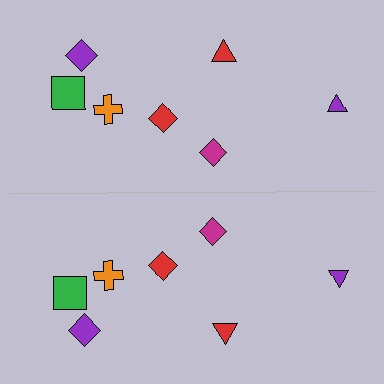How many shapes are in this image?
There are 14 shapes in this image.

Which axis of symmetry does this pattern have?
The pattern has a horizontal axis of symmetry running through the center of the image.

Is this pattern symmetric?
Yes, this pattern has bilateral (reflection) symmetry.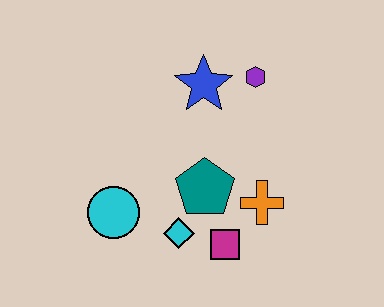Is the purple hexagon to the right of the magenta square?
Yes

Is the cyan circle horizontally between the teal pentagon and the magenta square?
No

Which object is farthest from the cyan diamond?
The purple hexagon is farthest from the cyan diamond.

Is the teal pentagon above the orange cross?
Yes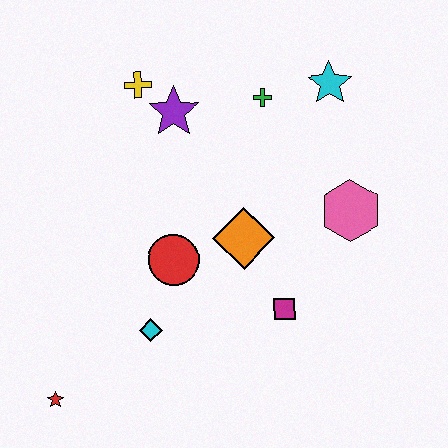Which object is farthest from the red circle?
The cyan star is farthest from the red circle.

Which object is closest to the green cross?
The cyan star is closest to the green cross.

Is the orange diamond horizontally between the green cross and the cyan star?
No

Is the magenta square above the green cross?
No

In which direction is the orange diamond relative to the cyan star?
The orange diamond is below the cyan star.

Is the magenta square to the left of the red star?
No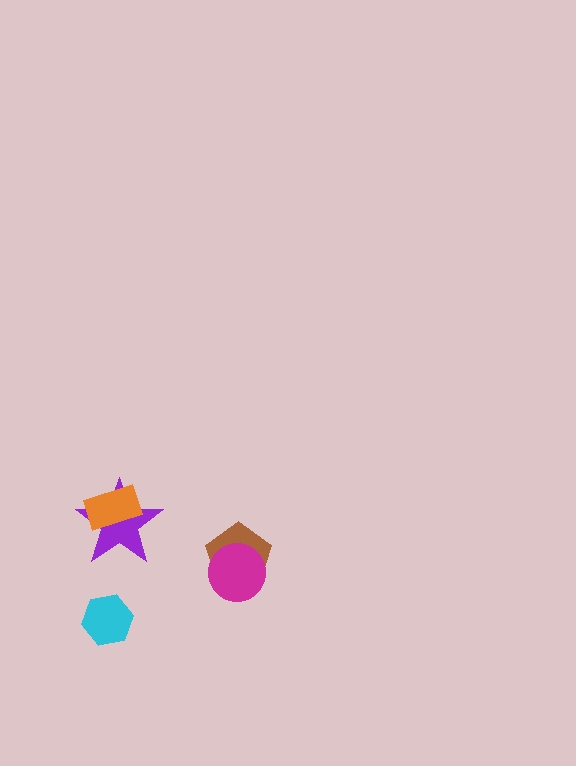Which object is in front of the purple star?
The orange rectangle is in front of the purple star.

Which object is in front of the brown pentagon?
The magenta circle is in front of the brown pentagon.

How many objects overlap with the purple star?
1 object overlaps with the purple star.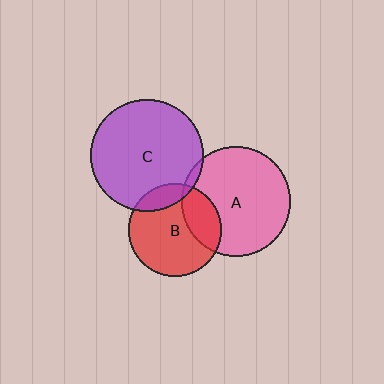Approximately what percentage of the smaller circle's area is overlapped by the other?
Approximately 15%.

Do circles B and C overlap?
Yes.